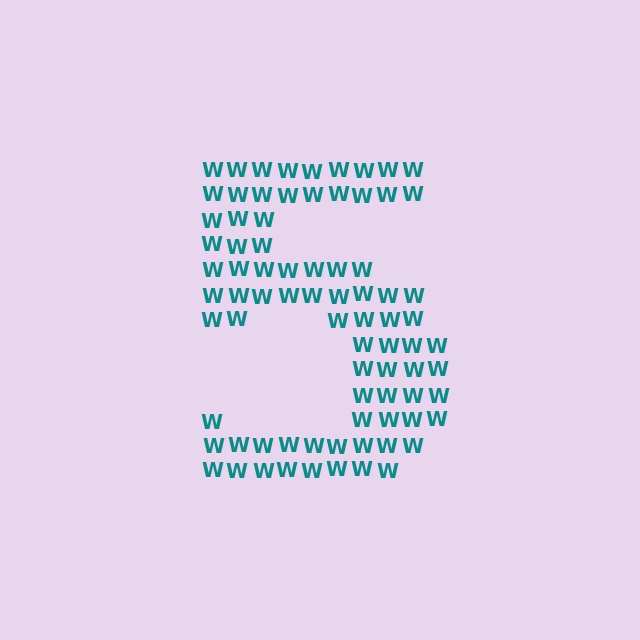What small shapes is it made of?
It is made of small letter W's.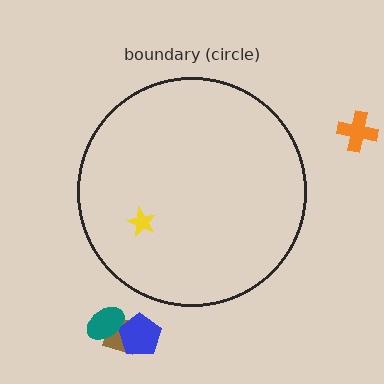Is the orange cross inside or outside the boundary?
Outside.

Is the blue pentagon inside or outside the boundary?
Outside.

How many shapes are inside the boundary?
1 inside, 4 outside.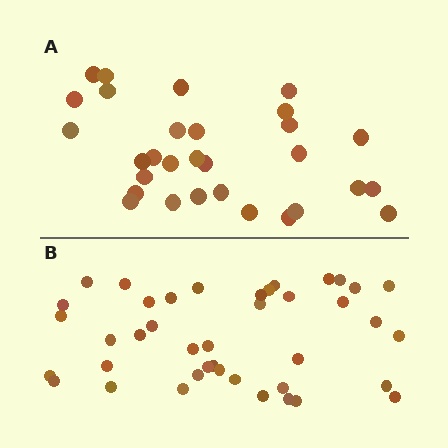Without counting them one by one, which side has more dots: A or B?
Region B (the bottom region) has more dots.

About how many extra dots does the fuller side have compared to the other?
Region B has roughly 12 or so more dots than region A.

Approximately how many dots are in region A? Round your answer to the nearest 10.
About 30 dots.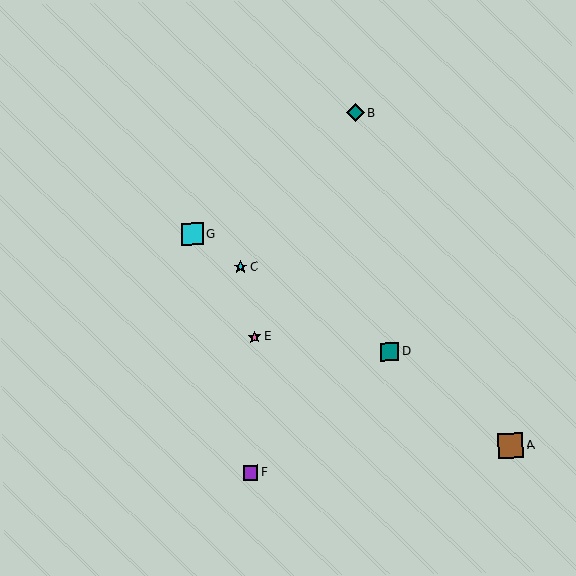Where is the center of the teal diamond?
The center of the teal diamond is at (356, 113).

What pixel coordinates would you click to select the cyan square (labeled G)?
Click at (193, 234) to select the cyan square G.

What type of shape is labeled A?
Shape A is a brown square.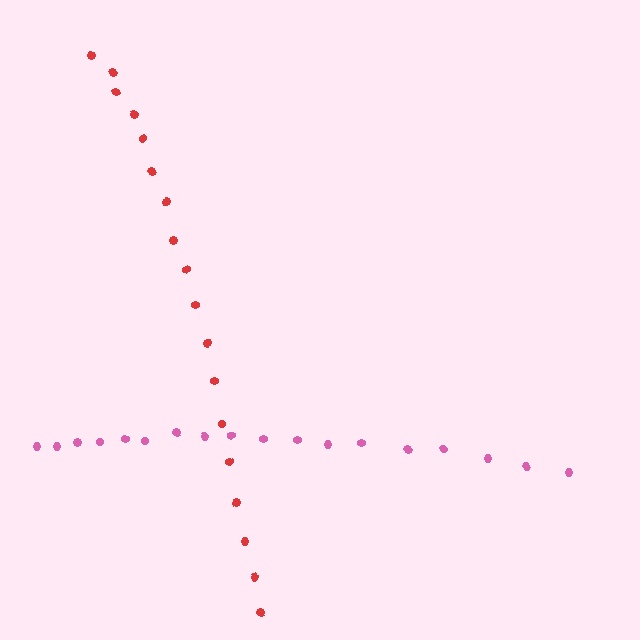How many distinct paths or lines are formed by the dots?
There are 2 distinct paths.